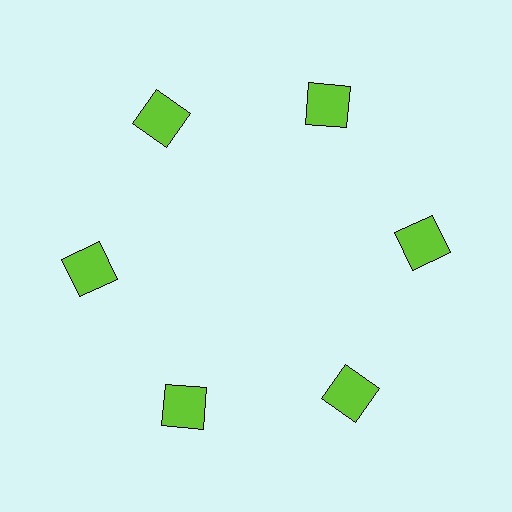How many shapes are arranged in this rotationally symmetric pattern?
There are 6 shapes, arranged in 6 groups of 1.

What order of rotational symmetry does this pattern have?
This pattern has 6-fold rotational symmetry.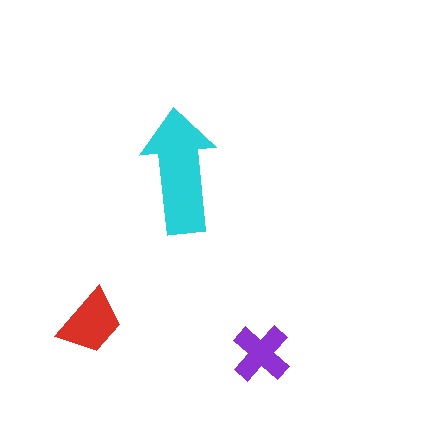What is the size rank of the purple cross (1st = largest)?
3rd.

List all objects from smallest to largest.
The purple cross, the red trapezoid, the cyan arrow.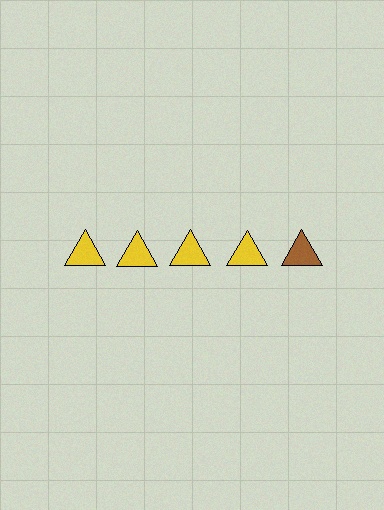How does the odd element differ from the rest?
It has a different color: brown instead of yellow.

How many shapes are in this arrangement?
There are 5 shapes arranged in a grid pattern.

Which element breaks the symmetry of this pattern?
The brown triangle in the top row, rightmost column breaks the symmetry. All other shapes are yellow triangles.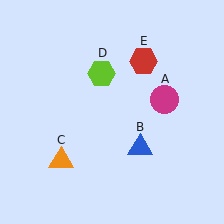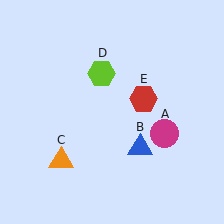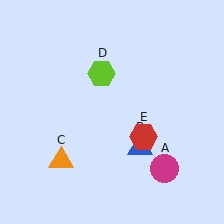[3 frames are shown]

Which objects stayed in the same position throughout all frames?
Blue triangle (object B) and orange triangle (object C) and lime hexagon (object D) remained stationary.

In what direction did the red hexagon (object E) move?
The red hexagon (object E) moved down.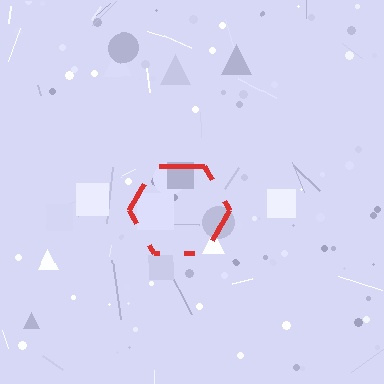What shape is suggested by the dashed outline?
The dashed outline suggests a hexagon.